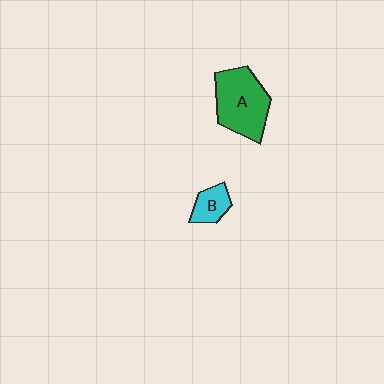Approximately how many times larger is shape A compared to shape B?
Approximately 2.7 times.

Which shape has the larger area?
Shape A (green).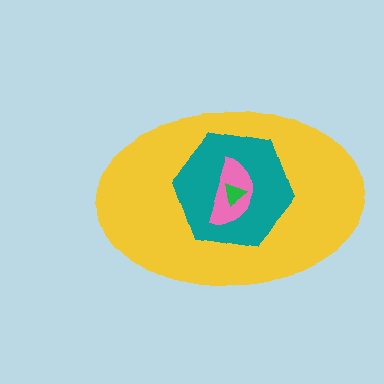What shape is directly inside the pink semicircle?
The green triangle.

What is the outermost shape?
The yellow ellipse.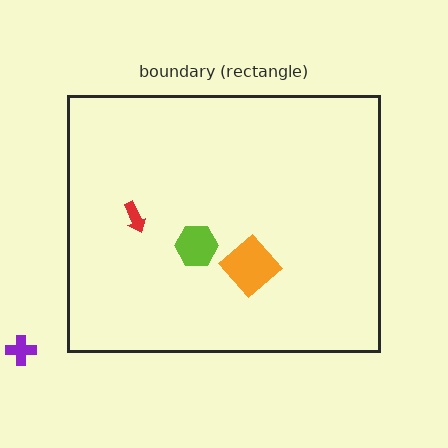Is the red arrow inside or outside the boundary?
Inside.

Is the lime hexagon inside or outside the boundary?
Inside.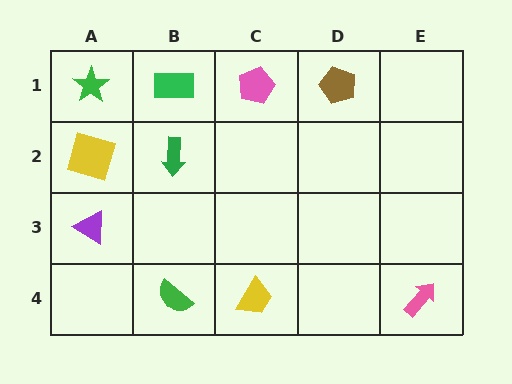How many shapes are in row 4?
3 shapes.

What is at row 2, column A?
A yellow square.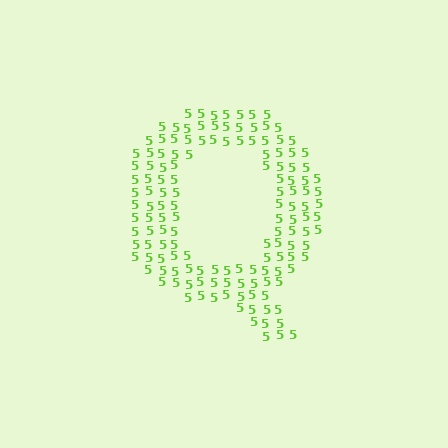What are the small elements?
The small elements are digit 5's.